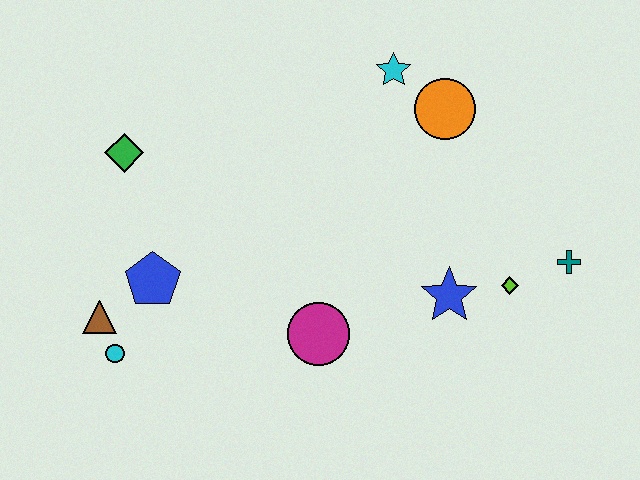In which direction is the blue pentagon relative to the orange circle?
The blue pentagon is to the left of the orange circle.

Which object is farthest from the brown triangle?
The teal cross is farthest from the brown triangle.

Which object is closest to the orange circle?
The cyan star is closest to the orange circle.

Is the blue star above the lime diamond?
No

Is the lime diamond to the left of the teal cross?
Yes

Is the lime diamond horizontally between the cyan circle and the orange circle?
No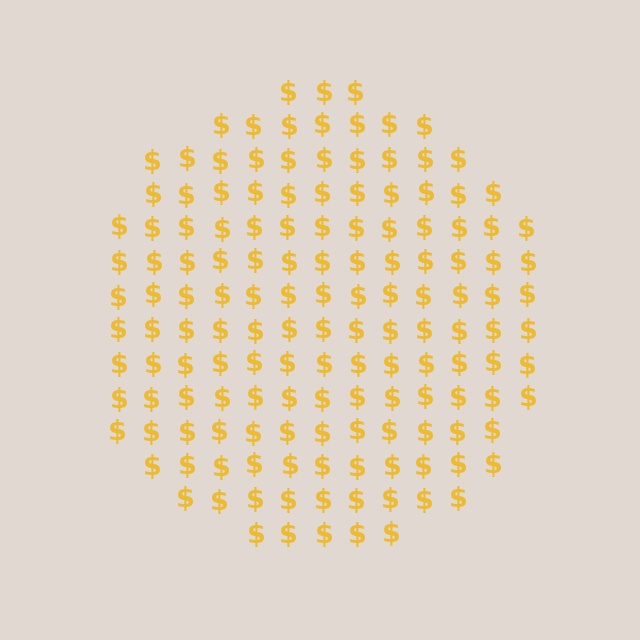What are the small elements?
The small elements are dollar signs.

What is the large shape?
The large shape is a circle.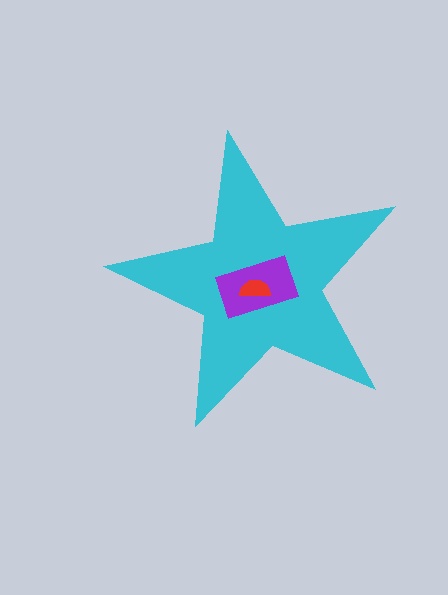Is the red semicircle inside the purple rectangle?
Yes.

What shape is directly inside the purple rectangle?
The red semicircle.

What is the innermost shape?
The red semicircle.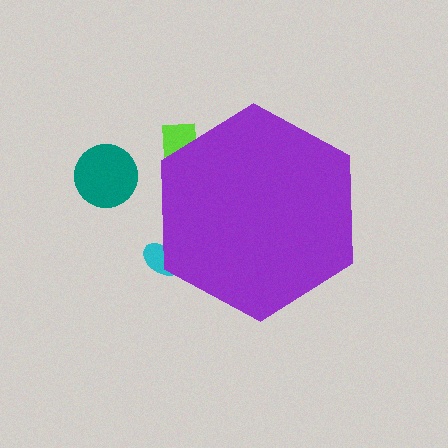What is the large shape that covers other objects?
A purple hexagon.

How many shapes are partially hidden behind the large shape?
2 shapes are partially hidden.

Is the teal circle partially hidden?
No, the teal circle is fully visible.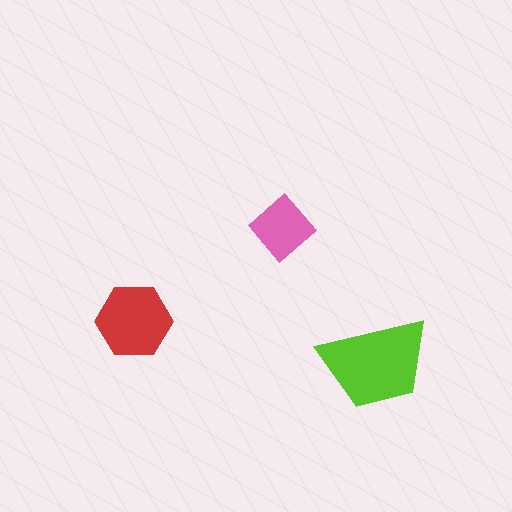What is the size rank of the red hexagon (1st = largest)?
2nd.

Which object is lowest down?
The lime trapezoid is bottommost.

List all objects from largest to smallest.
The lime trapezoid, the red hexagon, the pink diamond.